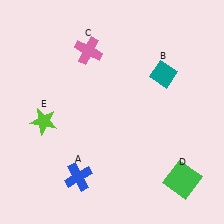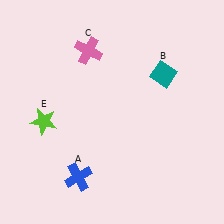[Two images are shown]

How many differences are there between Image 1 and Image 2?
There is 1 difference between the two images.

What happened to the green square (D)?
The green square (D) was removed in Image 2. It was in the bottom-right area of Image 1.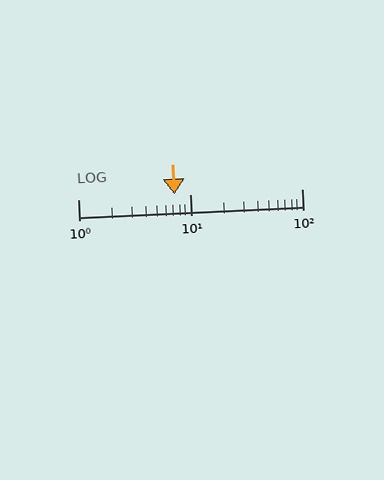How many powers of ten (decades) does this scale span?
The scale spans 2 decades, from 1 to 100.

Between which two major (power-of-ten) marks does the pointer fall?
The pointer is between 1 and 10.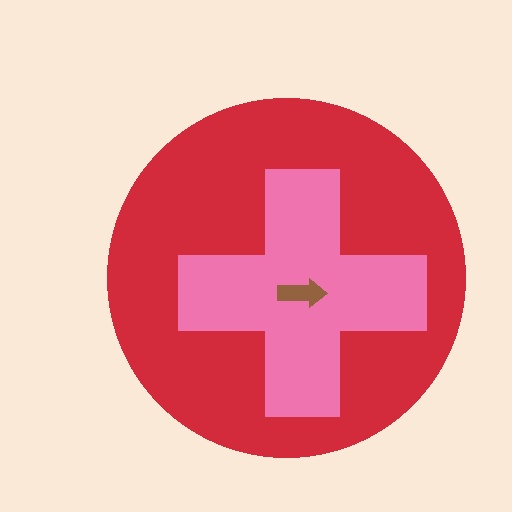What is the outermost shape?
The red circle.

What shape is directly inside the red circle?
The pink cross.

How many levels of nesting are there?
3.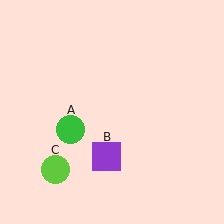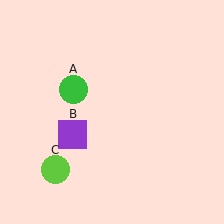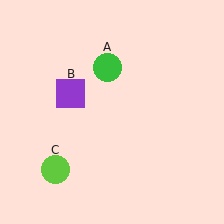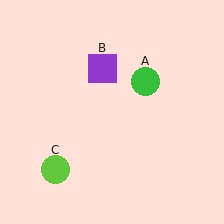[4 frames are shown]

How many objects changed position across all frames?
2 objects changed position: green circle (object A), purple square (object B).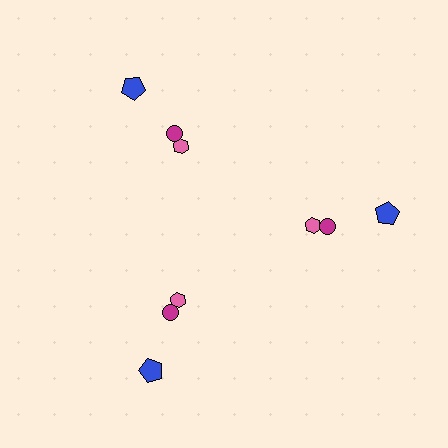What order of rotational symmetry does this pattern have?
This pattern has 3-fold rotational symmetry.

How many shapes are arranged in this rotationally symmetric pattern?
There are 9 shapes, arranged in 3 groups of 3.